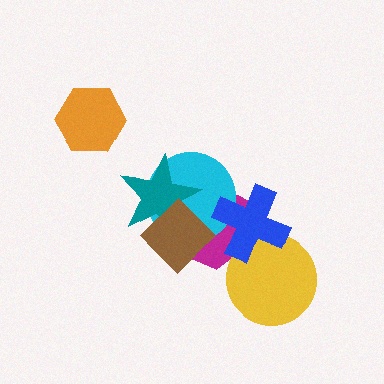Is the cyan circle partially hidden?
Yes, it is partially covered by another shape.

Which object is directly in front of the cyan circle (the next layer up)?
The blue cross is directly in front of the cyan circle.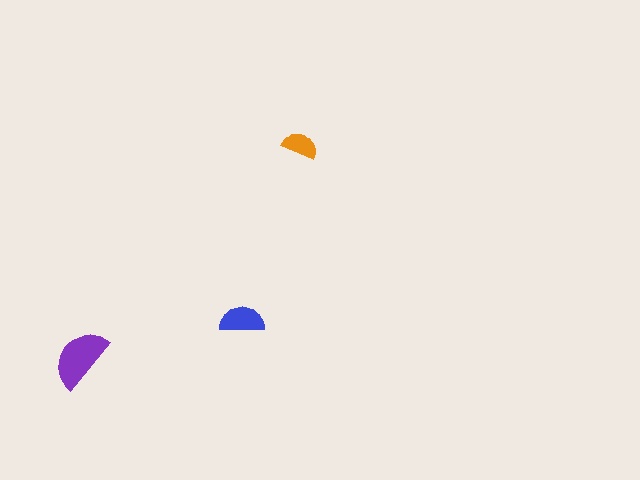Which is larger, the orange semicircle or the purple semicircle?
The purple one.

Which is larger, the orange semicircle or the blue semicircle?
The blue one.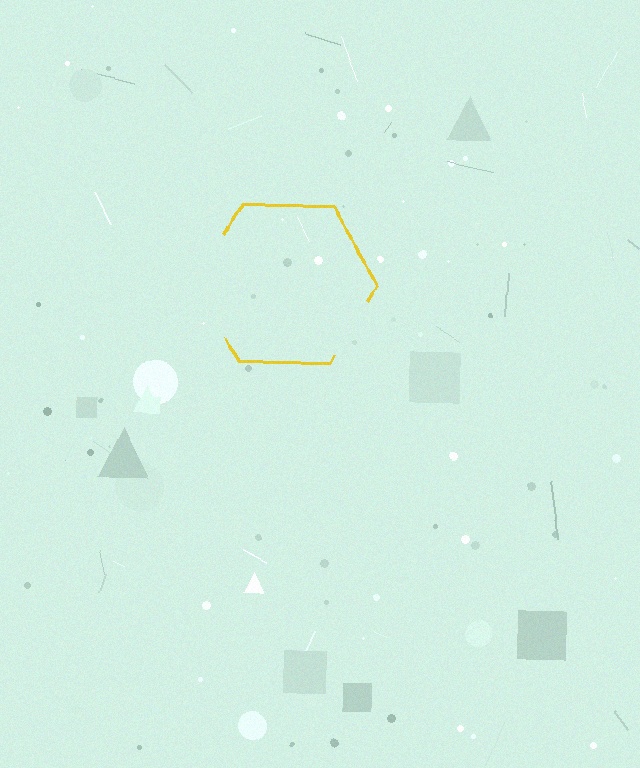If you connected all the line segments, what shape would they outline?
They would outline a hexagon.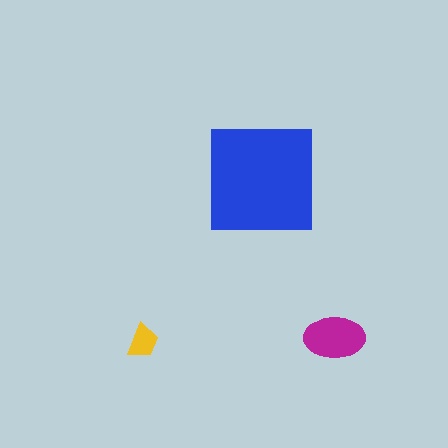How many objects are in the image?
There are 3 objects in the image.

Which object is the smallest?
The yellow trapezoid.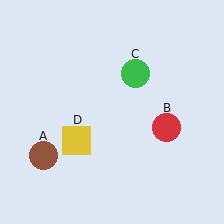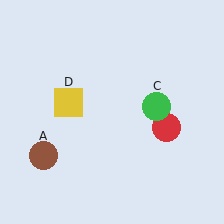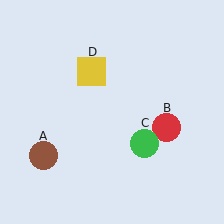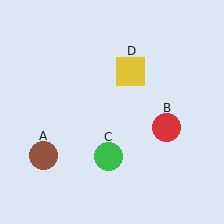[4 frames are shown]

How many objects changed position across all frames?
2 objects changed position: green circle (object C), yellow square (object D).